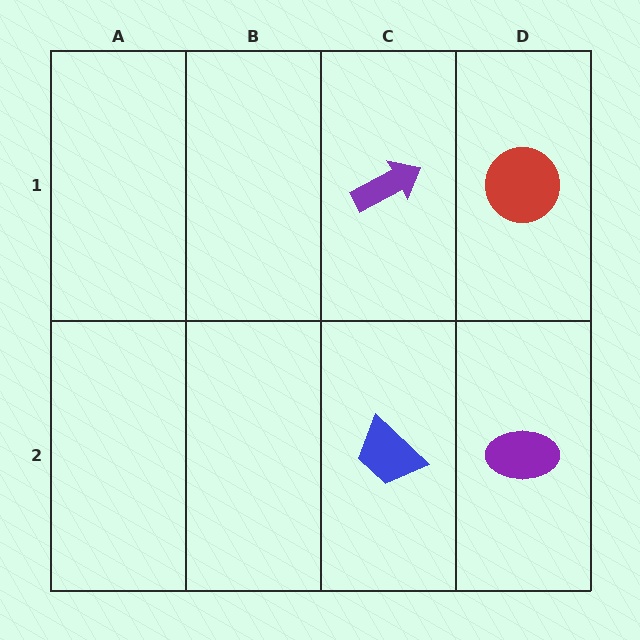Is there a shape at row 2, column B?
No, that cell is empty.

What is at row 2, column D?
A purple ellipse.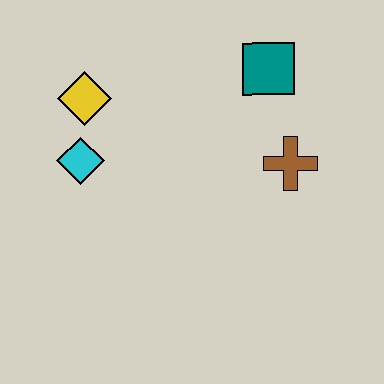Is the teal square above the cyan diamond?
Yes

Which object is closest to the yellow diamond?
The cyan diamond is closest to the yellow diamond.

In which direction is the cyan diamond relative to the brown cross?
The cyan diamond is to the left of the brown cross.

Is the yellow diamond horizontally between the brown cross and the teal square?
No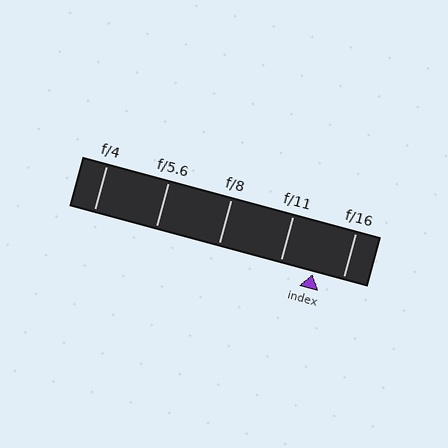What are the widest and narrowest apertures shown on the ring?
The widest aperture shown is f/4 and the narrowest is f/16.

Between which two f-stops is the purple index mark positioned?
The index mark is between f/11 and f/16.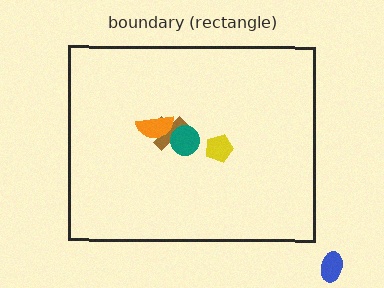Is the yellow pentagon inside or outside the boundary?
Inside.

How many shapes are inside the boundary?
4 inside, 1 outside.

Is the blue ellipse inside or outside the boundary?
Outside.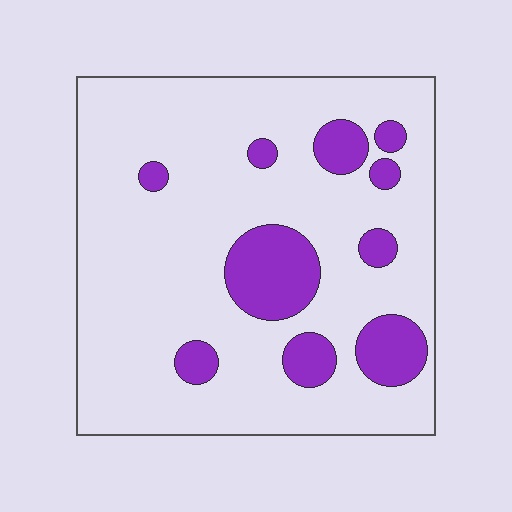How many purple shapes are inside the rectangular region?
10.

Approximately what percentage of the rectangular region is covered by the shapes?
Approximately 15%.